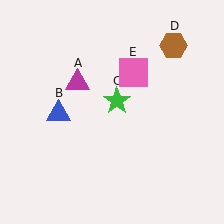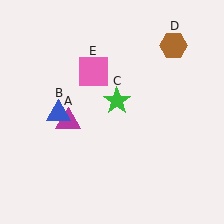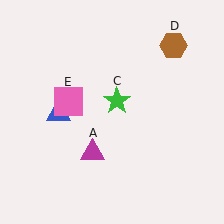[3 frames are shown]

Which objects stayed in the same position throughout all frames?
Blue triangle (object B) and green star (object C) and brown hexagon (object D) remained stationary.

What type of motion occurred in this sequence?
The magenta triangle (object A), pink square (object E) rotated counterclockwise around the center of the scene.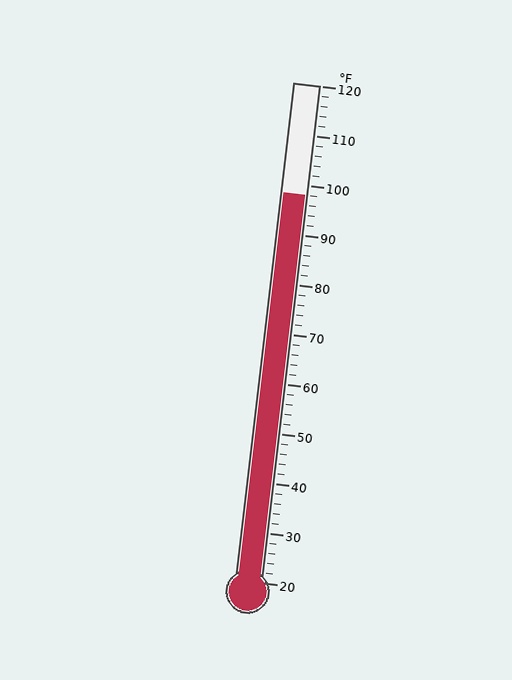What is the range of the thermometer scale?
The thermometer scale ranges from 20°F to 120°F.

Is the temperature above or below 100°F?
The temperature is below 100°F.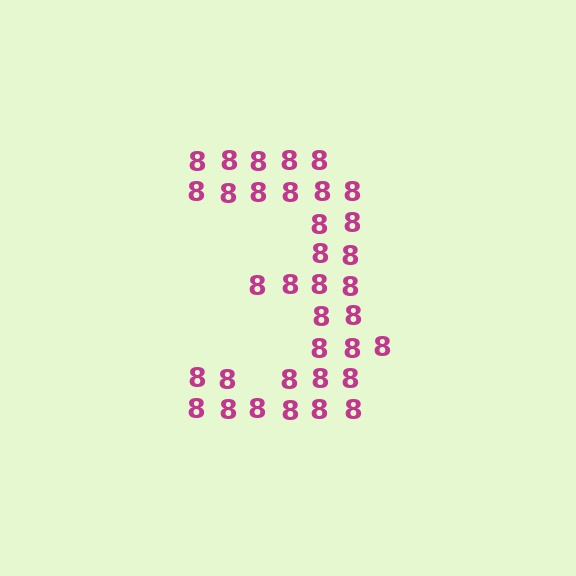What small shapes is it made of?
It is made of small digit 8's.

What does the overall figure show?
The overall figure shows the digit 3.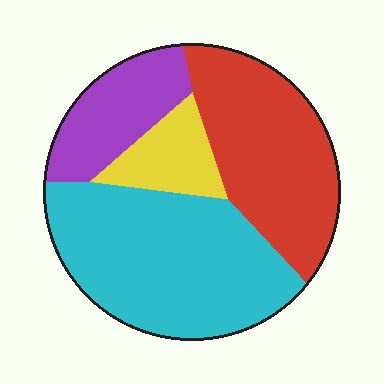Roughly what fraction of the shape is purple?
Purple takes up about one sixth (1/6) of the shape.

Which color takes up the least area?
Yellow, at roughly 10%.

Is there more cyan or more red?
Cyan.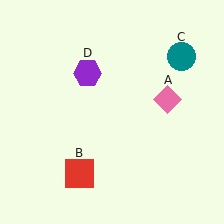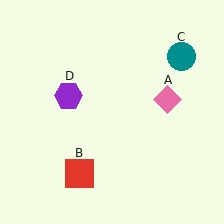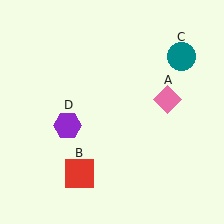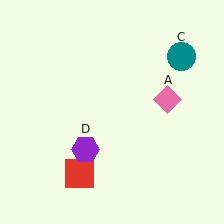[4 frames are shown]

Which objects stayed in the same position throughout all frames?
Pink diamond (object A) and red square (object B) and teal circle (object C) remained stationary.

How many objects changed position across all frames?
1 object changed position: purple hexagon (object D).